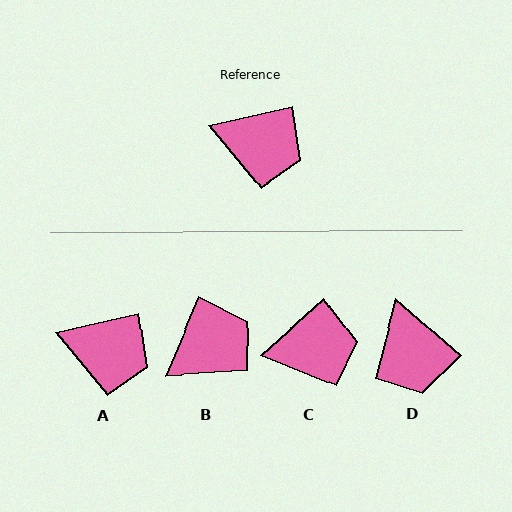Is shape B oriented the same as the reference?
No, it is off by about 54 degrees.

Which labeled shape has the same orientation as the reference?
A.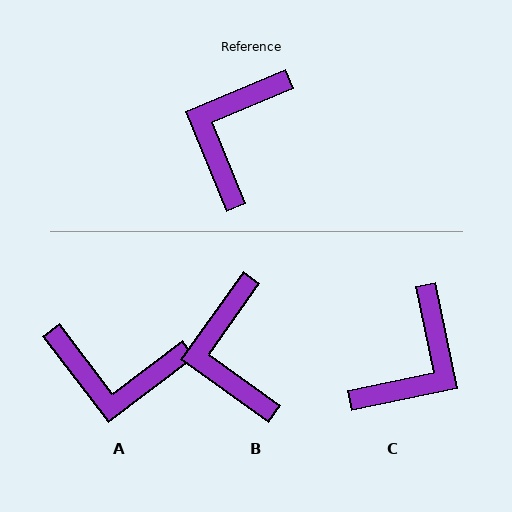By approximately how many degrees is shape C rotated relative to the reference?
Approximately 169 degrees counter-clockwise.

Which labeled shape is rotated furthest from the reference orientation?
C, about 169 degrees away.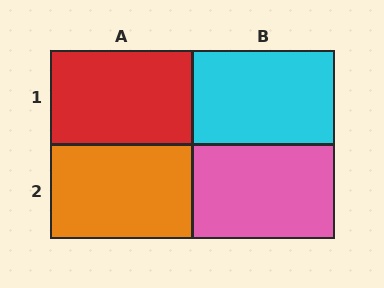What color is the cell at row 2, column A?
Orange.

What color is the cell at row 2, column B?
Pink.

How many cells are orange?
1 cell is orange.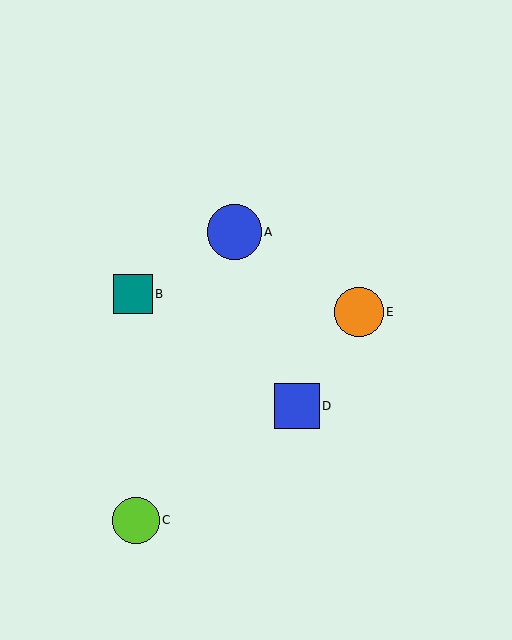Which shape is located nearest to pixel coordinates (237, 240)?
The blue circle (labeled A) at (234, 232) is nearest to that location.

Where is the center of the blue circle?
The center of the blue circle is at (234, 232).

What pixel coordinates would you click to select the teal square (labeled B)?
Click at (133, 294) to select the teal square B.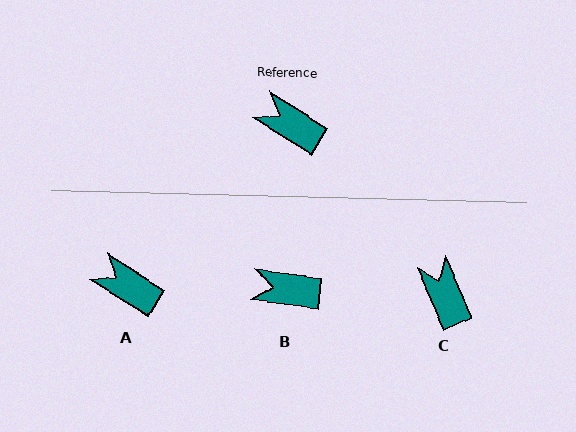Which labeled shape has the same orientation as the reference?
A.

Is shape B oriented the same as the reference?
No, it is off by about 25 degrees.